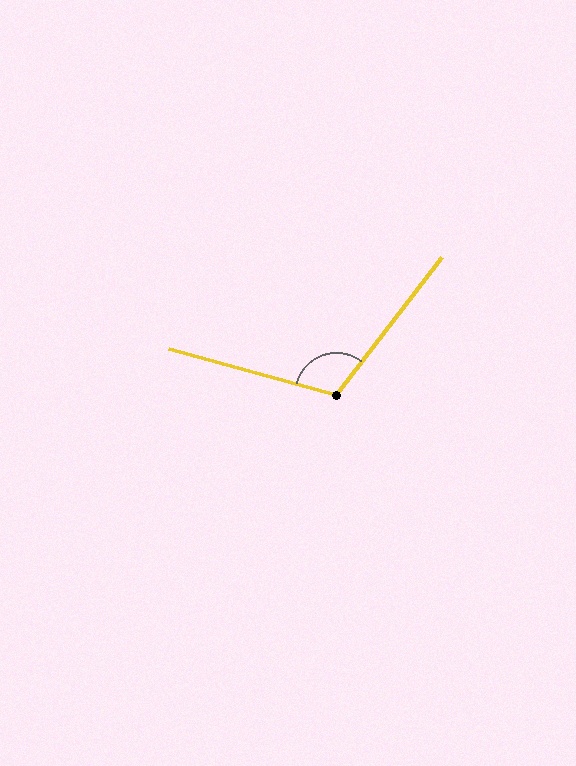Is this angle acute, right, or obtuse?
It is obtuse.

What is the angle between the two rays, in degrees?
Approximately 112 degrees.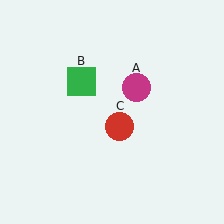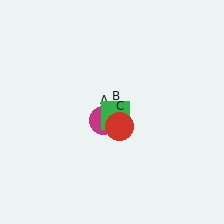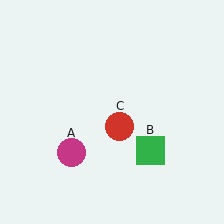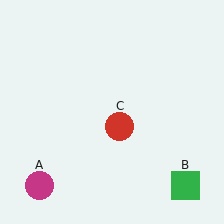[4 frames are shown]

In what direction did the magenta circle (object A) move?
The magenta circle (object A) moved down and to the left.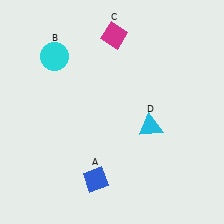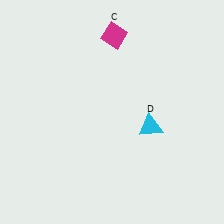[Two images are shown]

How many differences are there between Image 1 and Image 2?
There are 2 differences between the two images.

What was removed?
The blue diamond (A), the cyan circle (B) were removed in Image 2.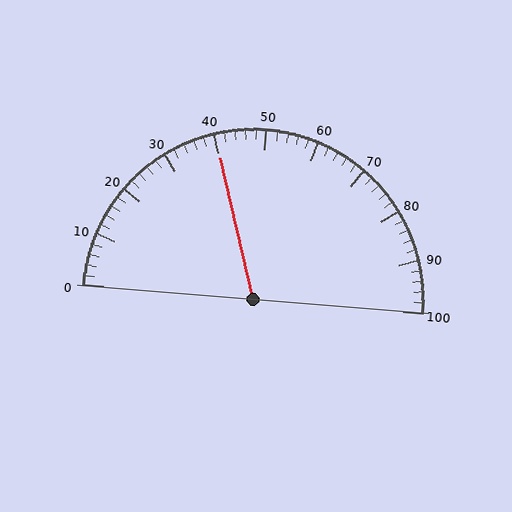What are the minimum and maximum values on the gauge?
The gauge ranges from 0 to 100.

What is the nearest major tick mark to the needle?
The nearest major tick mark is 40.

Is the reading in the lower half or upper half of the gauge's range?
The reading is in the lower half of the range (0 to 100).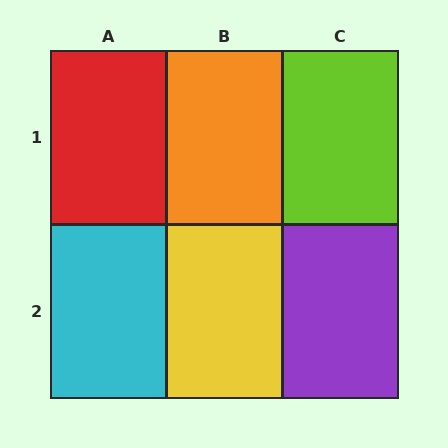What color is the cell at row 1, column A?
Red.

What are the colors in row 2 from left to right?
Cyan, yellow, purple.